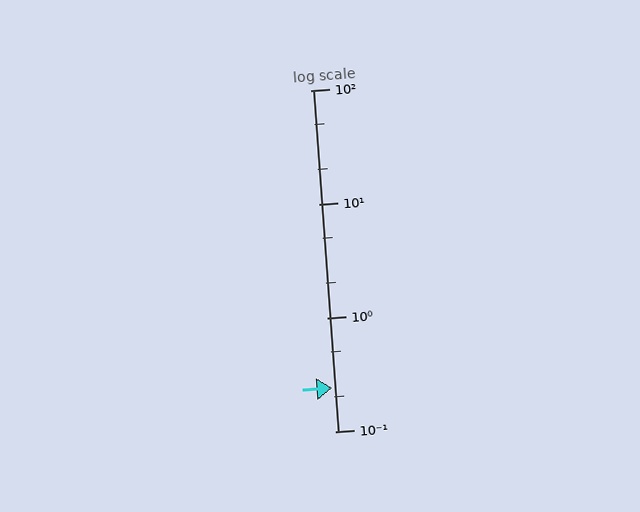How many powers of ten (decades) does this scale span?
The scale spans 3 decades, from 0.1 to 100.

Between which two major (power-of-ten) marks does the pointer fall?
The pointer is between 0.1 and 1.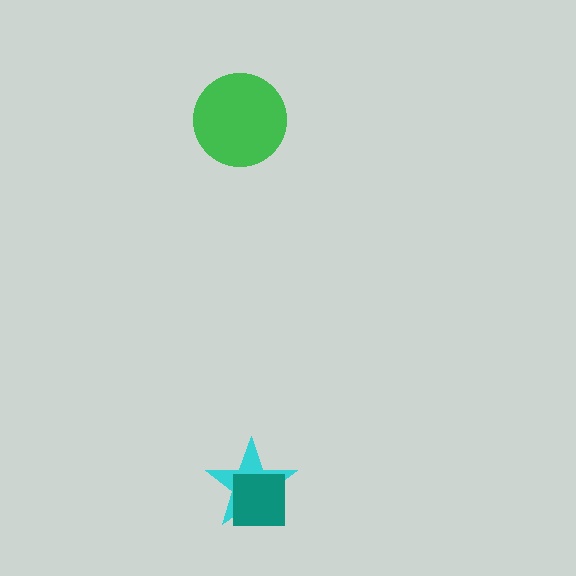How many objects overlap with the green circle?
0 objects overlap with the green circle.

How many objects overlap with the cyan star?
1 object overlaps with the cyan star.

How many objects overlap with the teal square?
1 object overlaps with the teal square.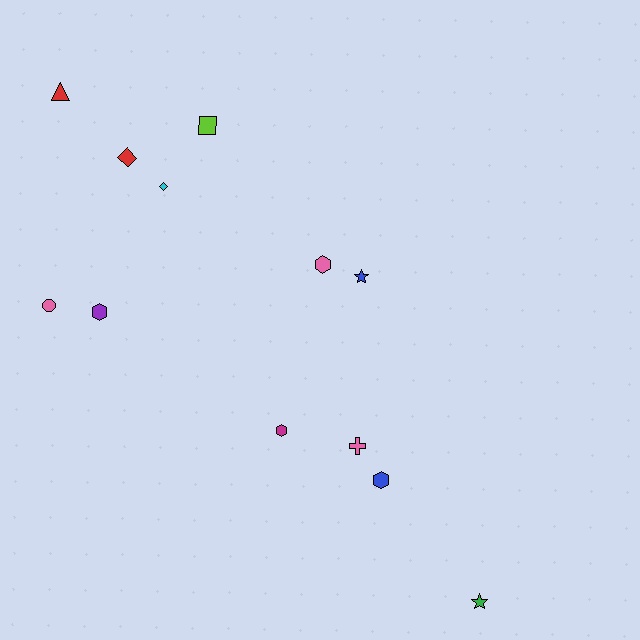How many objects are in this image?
There are 12 objects.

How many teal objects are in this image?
There are no teal objects.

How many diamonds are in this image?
There are 2 diamonds.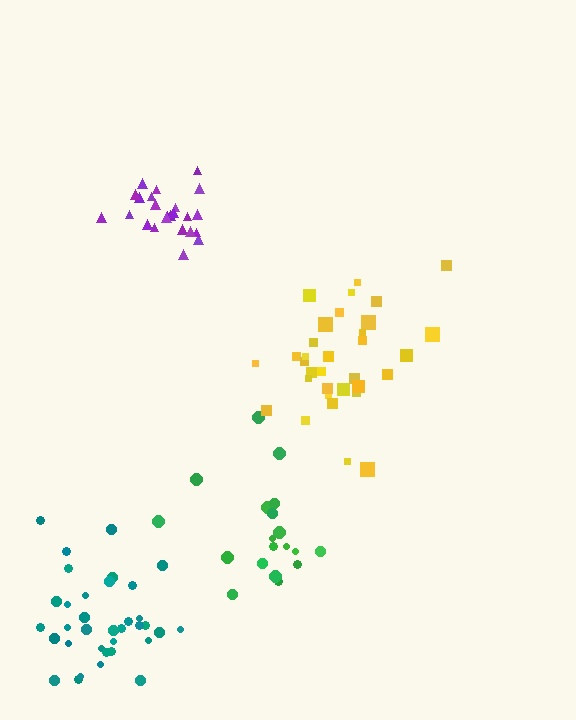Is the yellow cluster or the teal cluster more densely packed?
Teal.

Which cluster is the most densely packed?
Purple.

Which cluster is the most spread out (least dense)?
Yellow.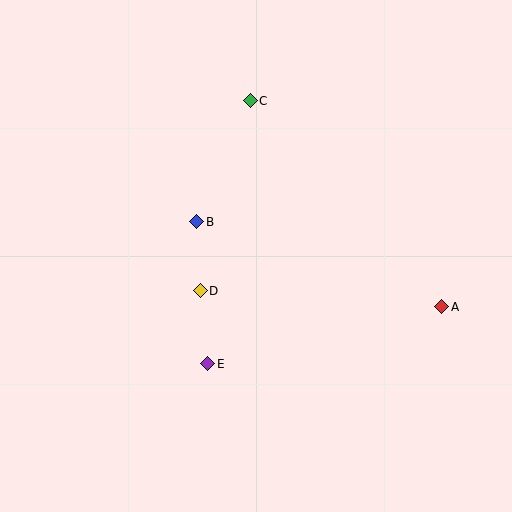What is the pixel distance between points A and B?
The distance between A and B is 259 pixels.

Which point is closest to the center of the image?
Point D at (200, 291) is closest to the center.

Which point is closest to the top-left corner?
Point C is closest to the top-left corner.